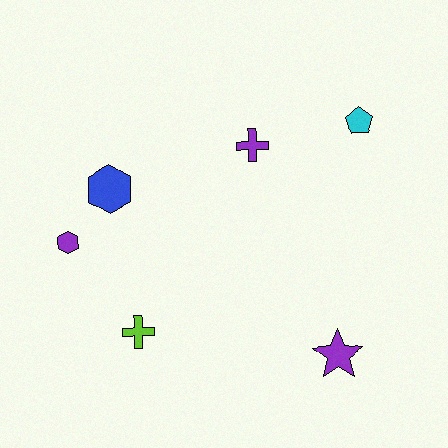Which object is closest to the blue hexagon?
The purple hexagon is closest to the blue hexagon.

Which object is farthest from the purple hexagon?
The cyan pentagon is farthest from the purple hexagon.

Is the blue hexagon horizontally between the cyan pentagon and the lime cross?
No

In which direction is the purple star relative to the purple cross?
The purple star is below the purple cross.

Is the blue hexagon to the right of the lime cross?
No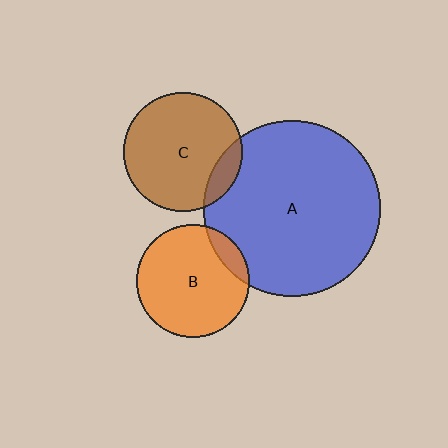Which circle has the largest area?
Circle A (blue).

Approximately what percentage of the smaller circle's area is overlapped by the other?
Approximately 10%.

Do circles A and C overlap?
Yes.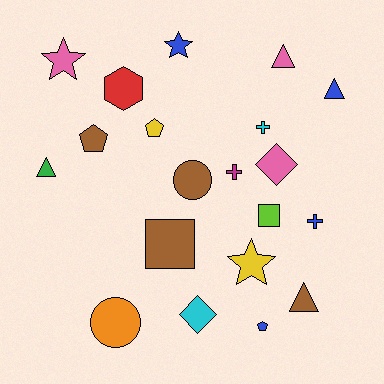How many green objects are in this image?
There is 1 green object.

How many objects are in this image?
There are 20 objects.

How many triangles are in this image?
There are 4 triangles.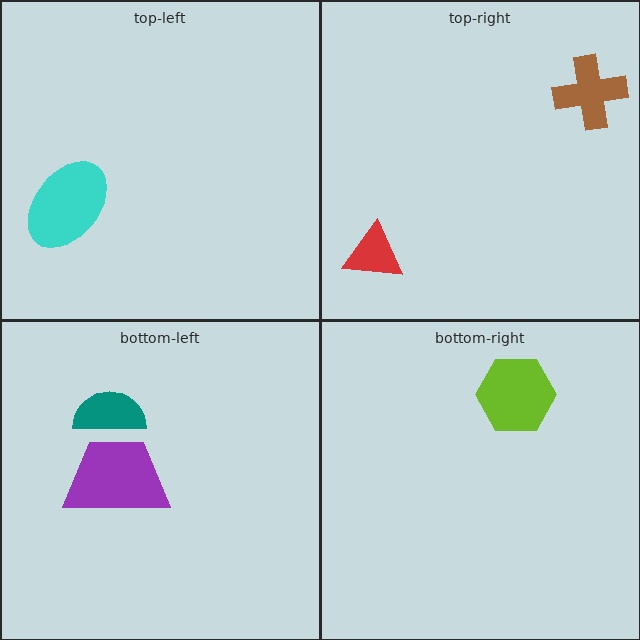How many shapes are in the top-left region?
1.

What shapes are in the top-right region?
The brown cross, the red triangle.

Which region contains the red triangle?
The top-right region.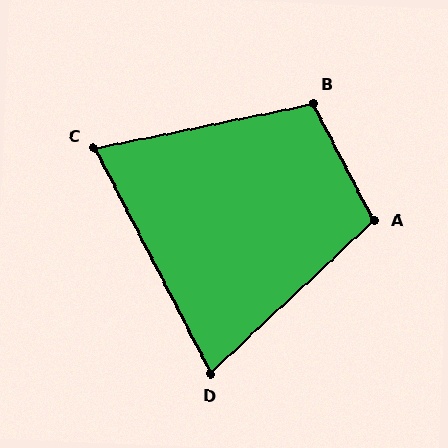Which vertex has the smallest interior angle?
C, at approximately 74 degrees.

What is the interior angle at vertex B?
Approximately 106 degrees (obtuse).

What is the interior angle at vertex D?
Approximately 74 degrees (acute).